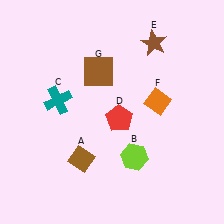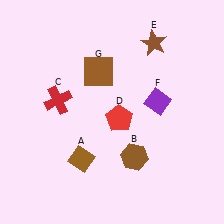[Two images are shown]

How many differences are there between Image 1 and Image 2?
There are 3 differences between the two images.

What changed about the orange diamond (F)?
In Image 1, F is orange. In Image 2, it changed to purple.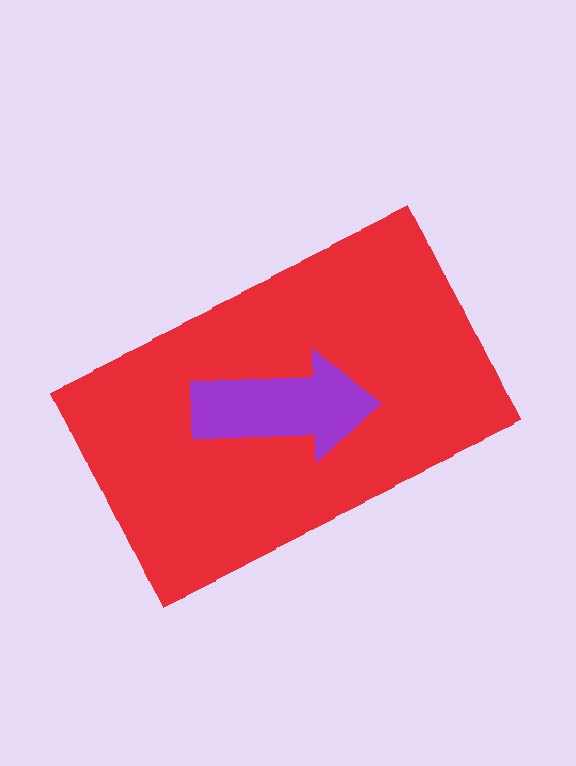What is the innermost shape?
The purple arrow.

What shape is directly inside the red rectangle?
The purple arrow.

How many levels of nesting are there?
2.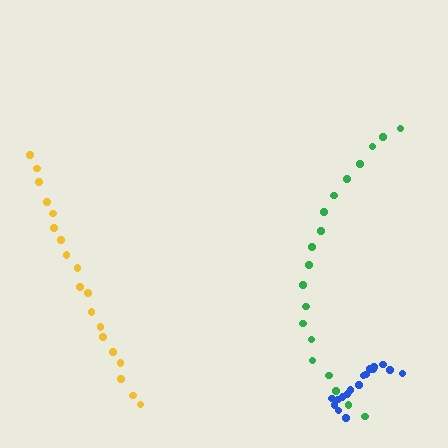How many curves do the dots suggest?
There are 3 distinct paths.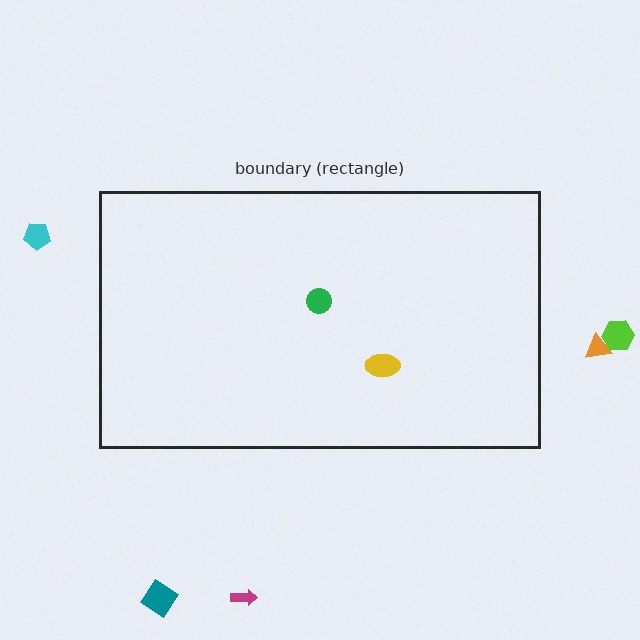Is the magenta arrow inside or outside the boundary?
Outside.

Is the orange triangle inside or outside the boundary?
Outside.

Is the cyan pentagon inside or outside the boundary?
Outside.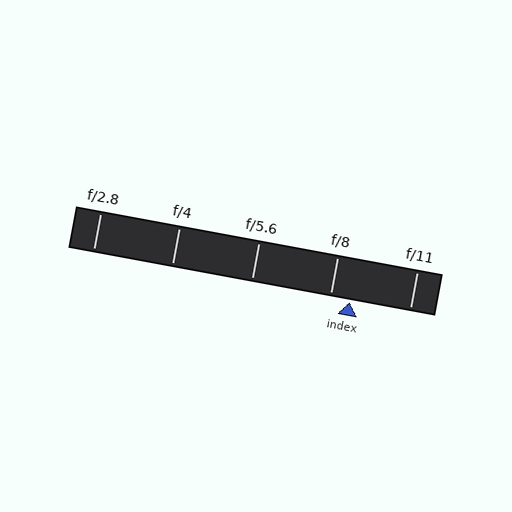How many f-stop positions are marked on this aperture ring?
There are 5 f-stop positions marked.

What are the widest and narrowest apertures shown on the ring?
The widest aperture shown is f/2.8 and the narrowest is f/11.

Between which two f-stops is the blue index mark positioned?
The index mark is between f/8 and f/11.